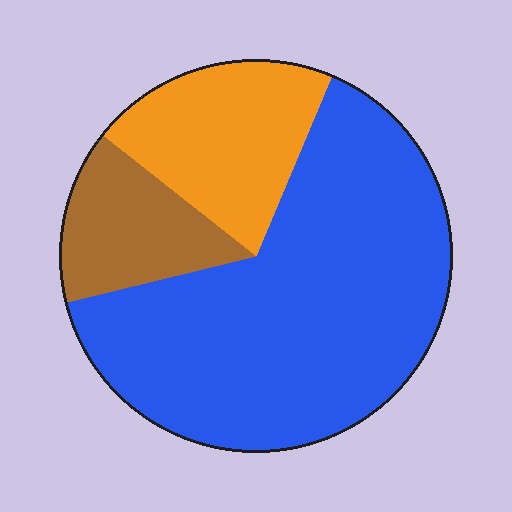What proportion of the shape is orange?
Orange covers 21% of the shape.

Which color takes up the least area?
Brown, at roughly 15%.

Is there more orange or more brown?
Orange.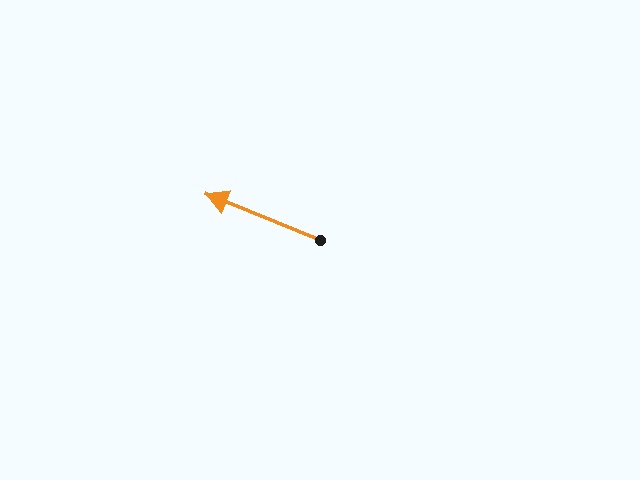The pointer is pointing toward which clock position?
Roughly 10 o'clock.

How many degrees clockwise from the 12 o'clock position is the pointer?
Approximately 292 degrees.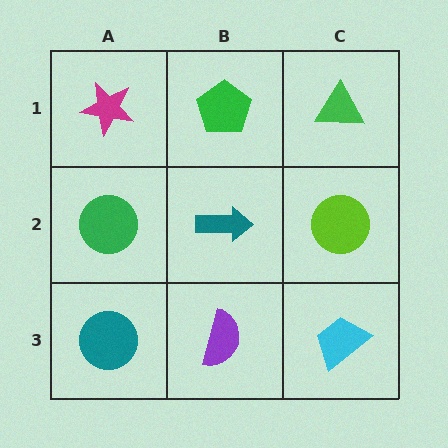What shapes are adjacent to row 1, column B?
A teal arrow (row 2, column B), a magenta star (row 1, column A), a green triangle (row 1, column C).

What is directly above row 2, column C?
A green triangle.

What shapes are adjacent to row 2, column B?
A green pentagon (row 1, column B), a purple semicircle (row 3, column B), a green circle (row 2, column A), a lime circle (row 2, column C).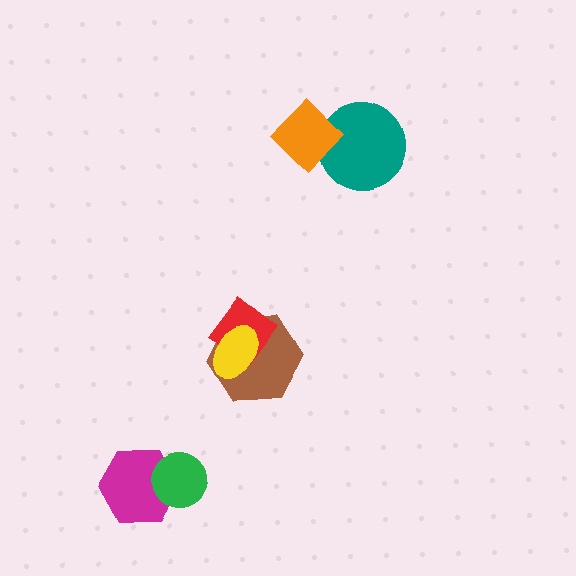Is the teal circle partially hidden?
Yes, it is partially covered by another shape.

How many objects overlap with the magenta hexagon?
1 object overlaps with the magenta hexagon.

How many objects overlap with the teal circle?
1 object overlaps with the teal circle.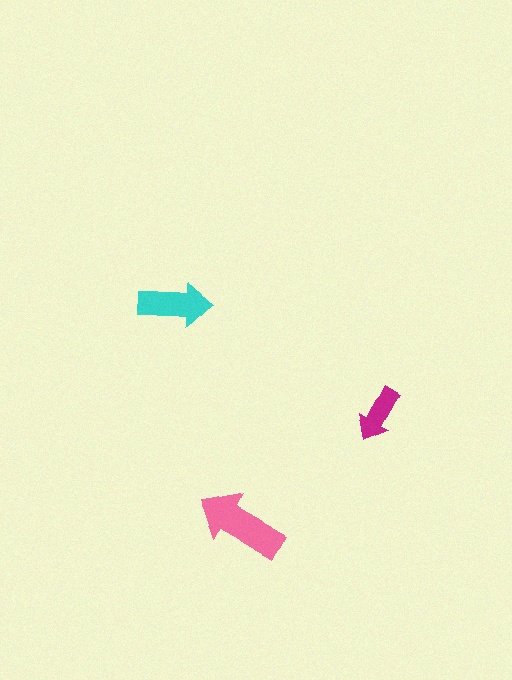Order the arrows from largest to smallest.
the pink one, the cyan one, the magenta one.